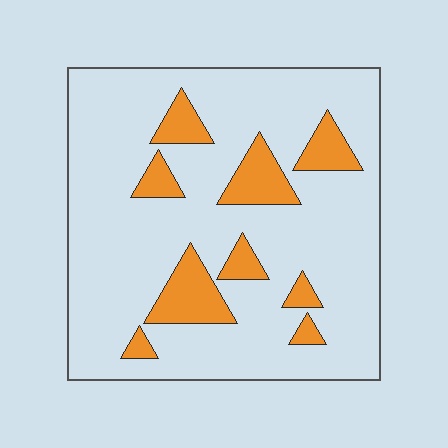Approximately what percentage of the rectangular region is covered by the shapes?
Approximately 15%.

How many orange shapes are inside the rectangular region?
9.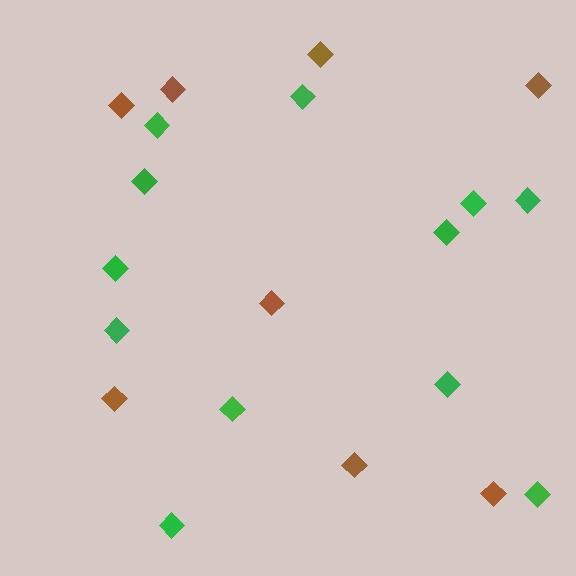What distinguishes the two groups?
There are 2 groups: one group of green diamonds (12) and one group of brown diamonds (8).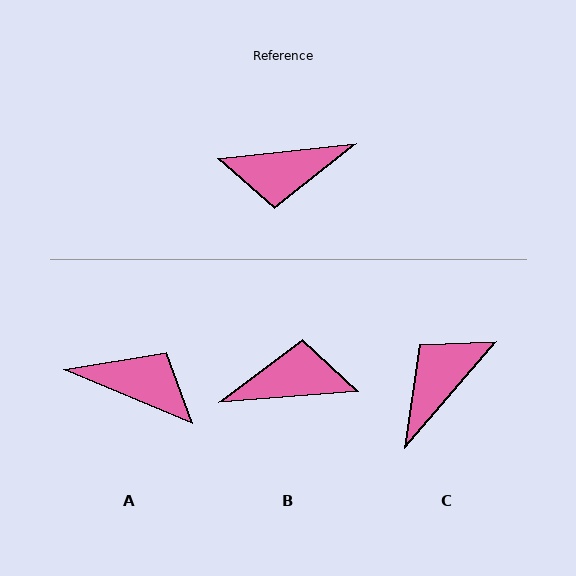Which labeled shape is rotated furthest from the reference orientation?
B, about 178 degrees away.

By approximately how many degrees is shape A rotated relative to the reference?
Approximately 151 degrees counter-clockwise.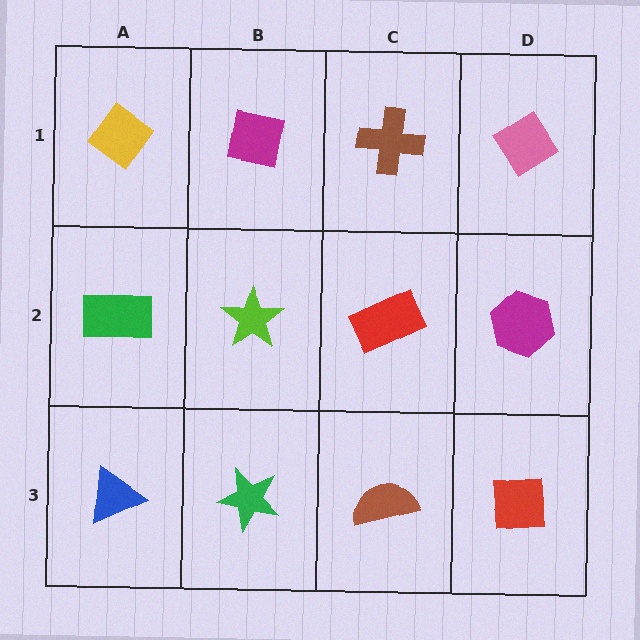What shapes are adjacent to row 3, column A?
A green rectangle (row 2, column A), a green star (row 3, column B).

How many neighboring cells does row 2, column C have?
4.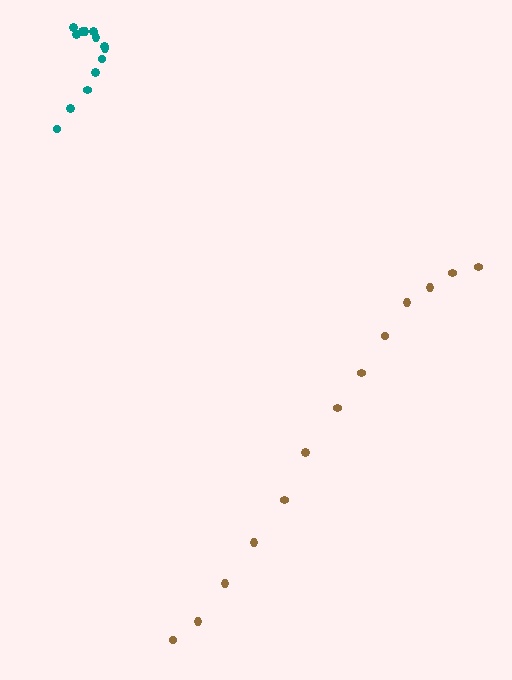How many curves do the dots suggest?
There are 2 distinct paths.